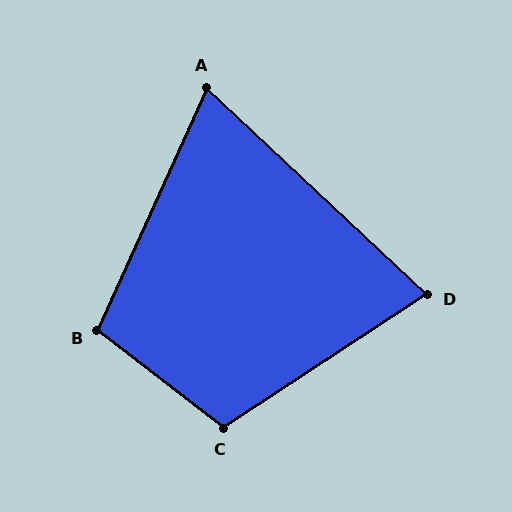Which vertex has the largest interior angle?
C, at approximately 109 degrees.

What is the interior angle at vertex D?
Approximately 77 degrees (acute).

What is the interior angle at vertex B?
Approximately 103 degrees (obtuse).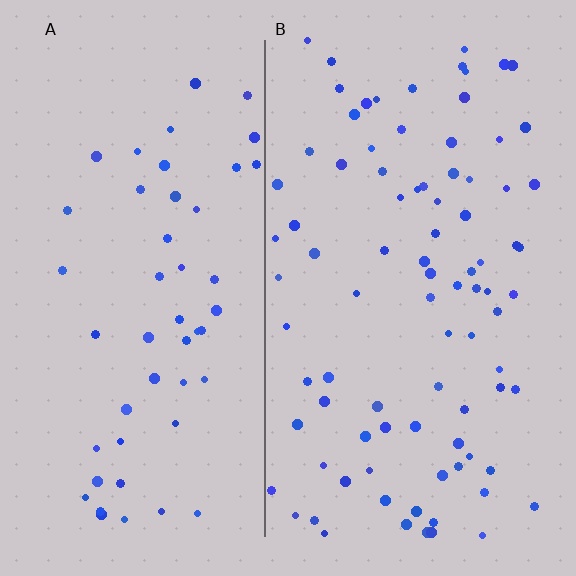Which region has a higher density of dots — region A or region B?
B (the right).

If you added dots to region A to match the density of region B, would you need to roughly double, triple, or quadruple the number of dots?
Approximately double.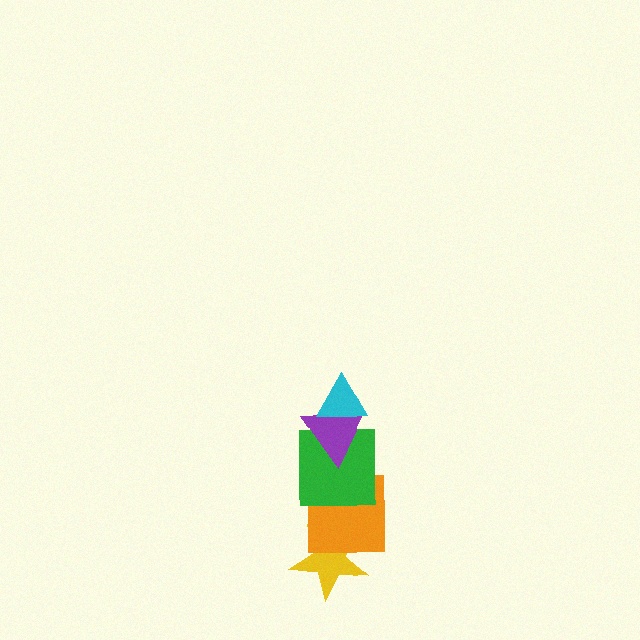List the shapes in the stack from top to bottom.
From top to bottom: the cyan triangle, the purple triangle, the green square, the orange square, the yellow star.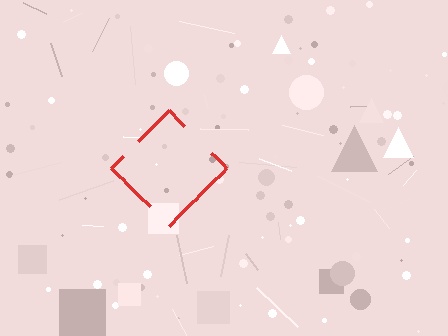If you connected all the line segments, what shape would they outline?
They would outline a diamond.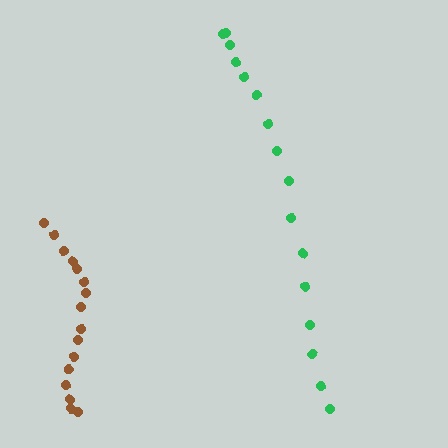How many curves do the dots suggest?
There are 2 distinct paths.